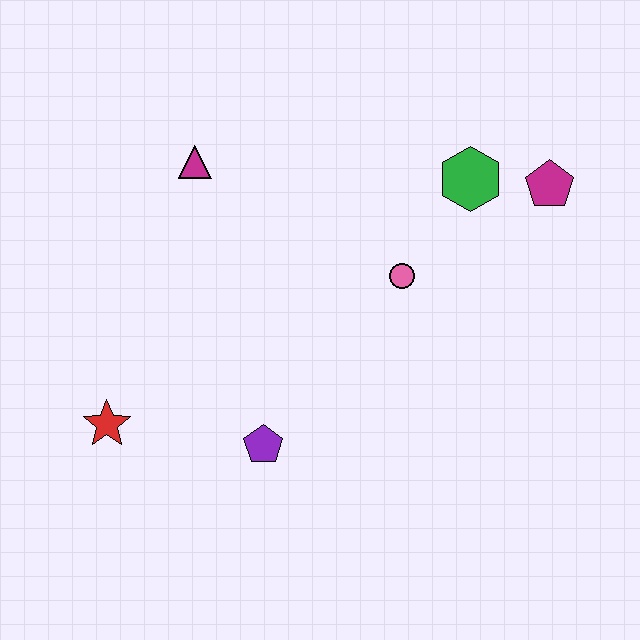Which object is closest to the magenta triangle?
The pink circle is closest to the magenta triangle.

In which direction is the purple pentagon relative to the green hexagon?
The purple pentagon is below the green hexagon.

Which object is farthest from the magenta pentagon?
The red star is farthest from the magenta pentagon.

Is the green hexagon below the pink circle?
No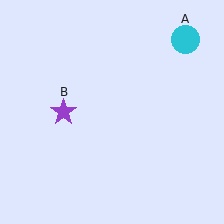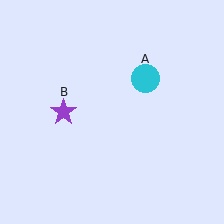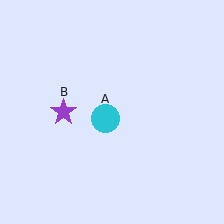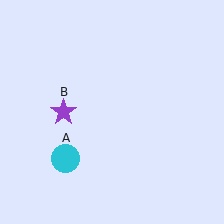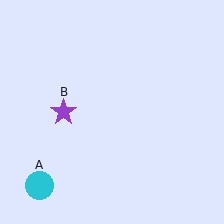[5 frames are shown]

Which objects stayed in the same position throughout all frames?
Purple star (object B) remained stationary.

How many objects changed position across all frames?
1 object changed position: cyan circle (object A).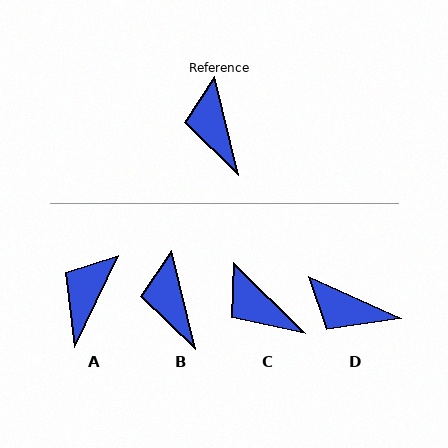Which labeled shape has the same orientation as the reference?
B.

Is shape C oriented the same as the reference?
No, it is off by about 32 degrees.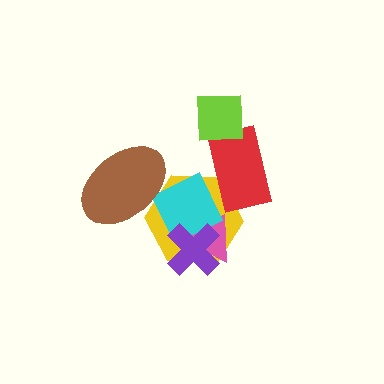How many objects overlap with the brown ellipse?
1 object overlaps with the brown ellipse.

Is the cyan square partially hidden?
Yes, it is partially covered by another shape.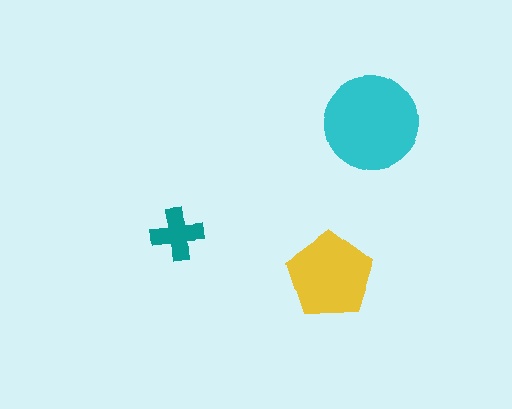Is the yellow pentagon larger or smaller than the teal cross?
Larger.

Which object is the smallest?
The teal cross.